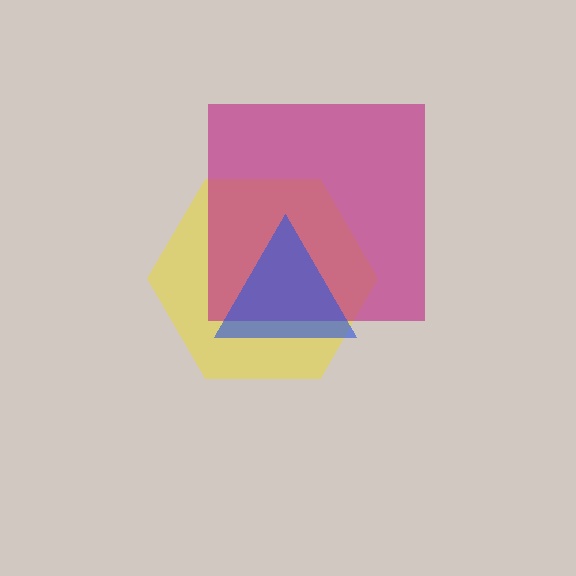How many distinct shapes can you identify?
There are 3 distinct shapes: a yellow hexagon, a magenta square, a blue triangle.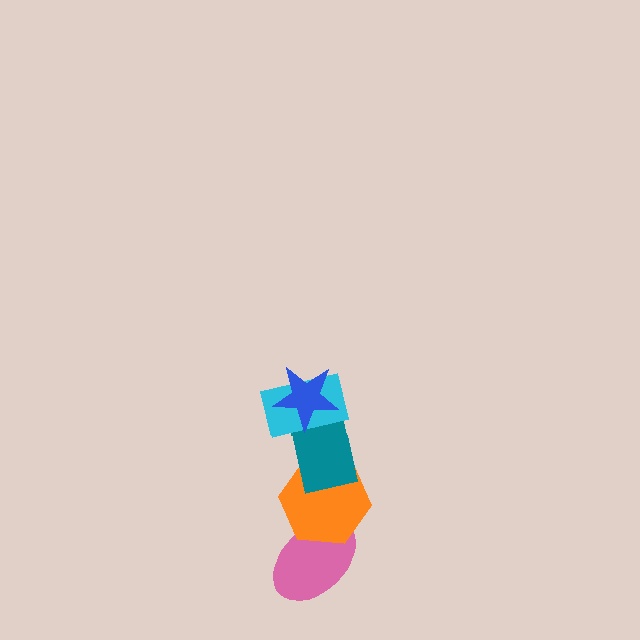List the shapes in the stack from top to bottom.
From top to bottom: the blue star, the cyan rectangle, the teal rectangle, the orange hexagon, the pink ellipse.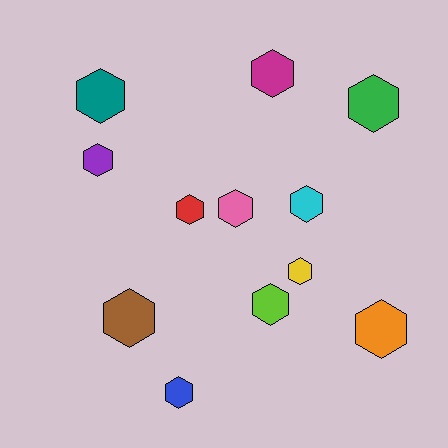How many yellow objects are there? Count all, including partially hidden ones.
There is 1 yellow object.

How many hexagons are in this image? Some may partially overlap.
There are 12 hexagons.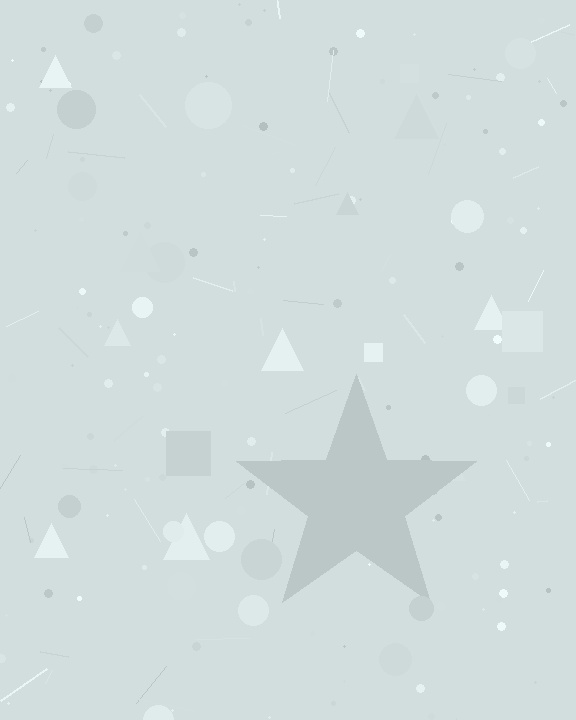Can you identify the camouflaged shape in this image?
The camouflaged shape is a star.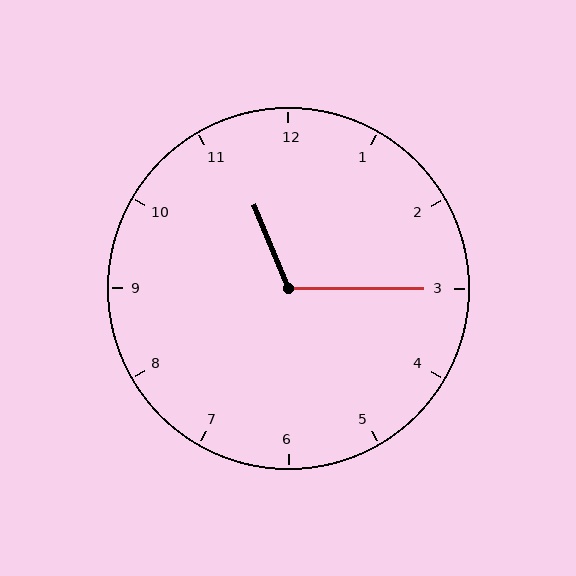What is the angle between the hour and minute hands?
Approximately 112 degrees.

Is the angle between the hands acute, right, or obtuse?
It is obtuse.